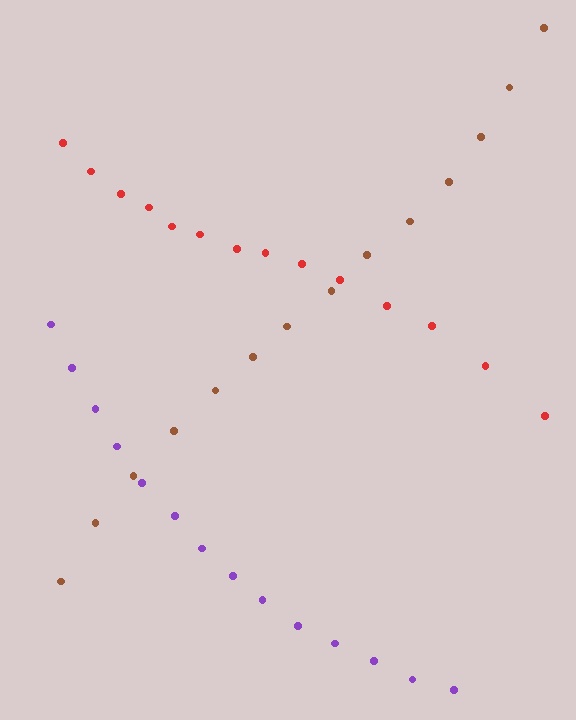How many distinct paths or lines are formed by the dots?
There are 3 distinct paths.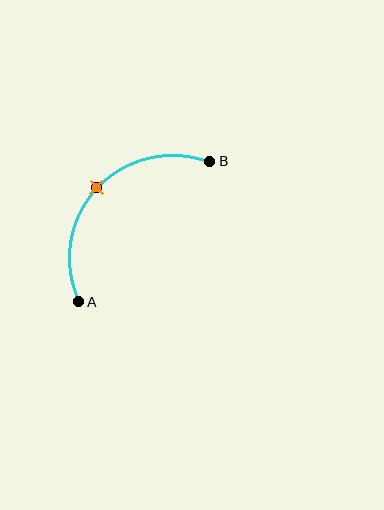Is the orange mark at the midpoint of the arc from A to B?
Yes. The orange mark lies on the arc at equal arc-length from both A and B — it is the arc midpoint.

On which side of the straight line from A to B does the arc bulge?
The arc bulges above and to the left of the straight line connecting A and B.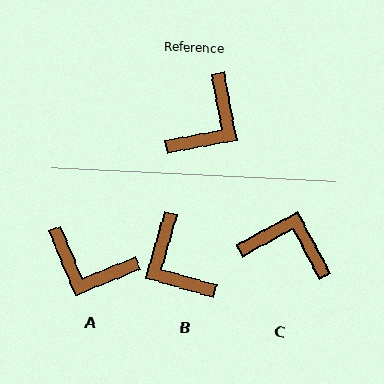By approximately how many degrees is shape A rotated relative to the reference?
Approximately 78 degrees clockwise.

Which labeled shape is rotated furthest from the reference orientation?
B, about 116 degrees away.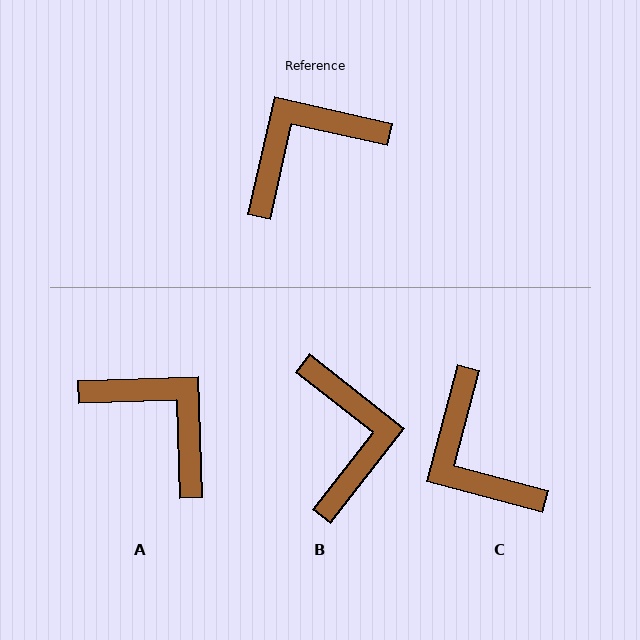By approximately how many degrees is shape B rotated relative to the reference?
Approximately 115 degrees clockwise.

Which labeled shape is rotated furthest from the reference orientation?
B, about 115 degrees away.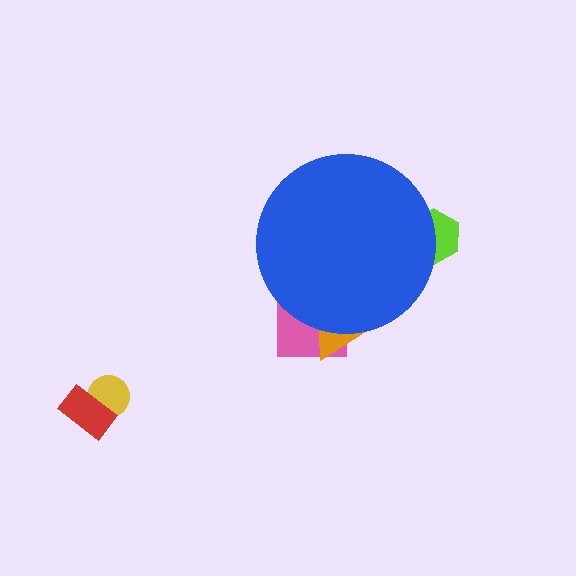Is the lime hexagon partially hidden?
Yes, the lime hexagon is partially hidden behind the blue circle.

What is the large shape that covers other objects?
A blue circle.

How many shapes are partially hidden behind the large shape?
3 shapes are partially hidden.